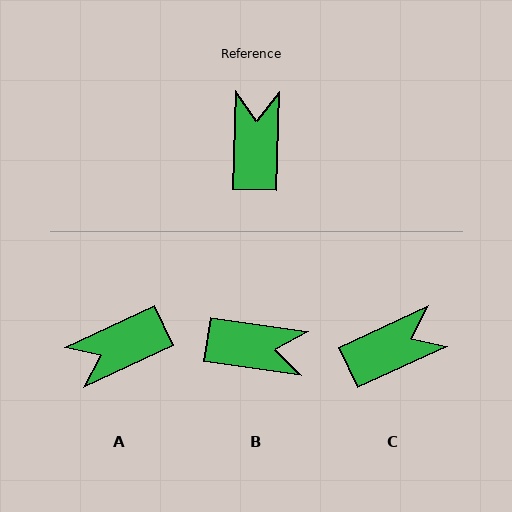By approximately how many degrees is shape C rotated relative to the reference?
Approximately 63 degrees clockwise.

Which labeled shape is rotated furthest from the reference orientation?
A, about 117 degrees away.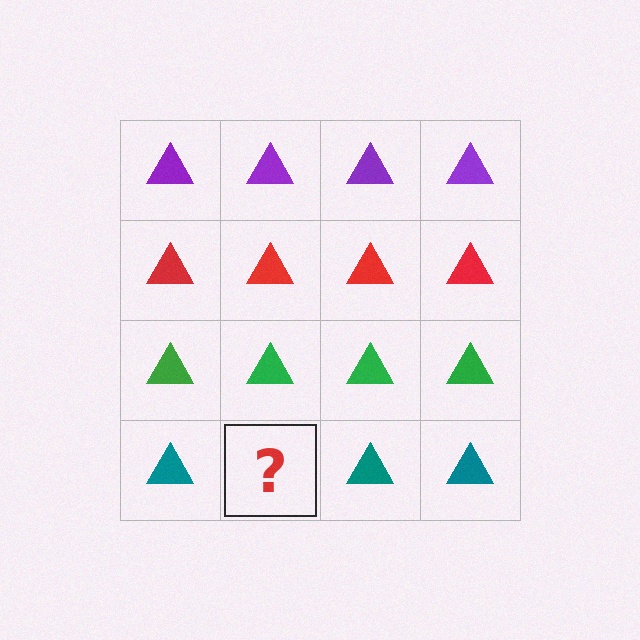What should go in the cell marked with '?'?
The missing cell should contain a teal triangle.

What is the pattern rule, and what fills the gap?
The rule is that each row has a consistent color. The gap should be filled with a teal triangle.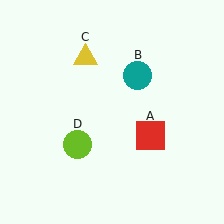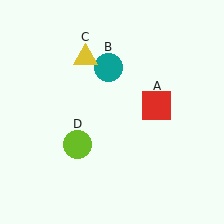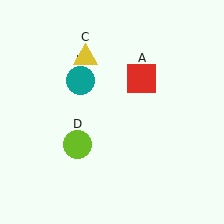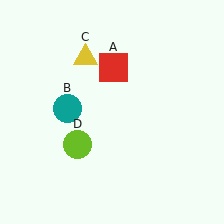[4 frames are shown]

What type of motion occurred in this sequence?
The red square (object A), teal circle (object B) rotated counterclockwise around the center of the scene.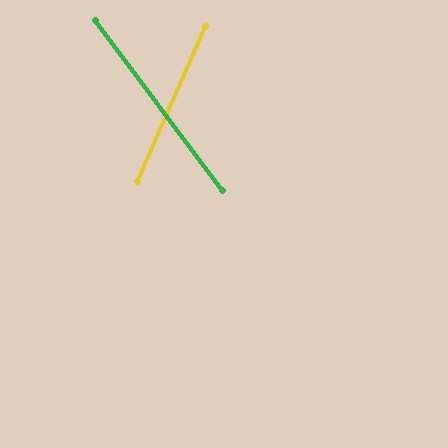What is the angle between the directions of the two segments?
Approximately 60 degrees.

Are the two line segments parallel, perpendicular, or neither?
Neither parallel nor perpendicular — they differ by about 60°.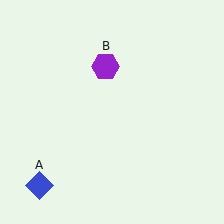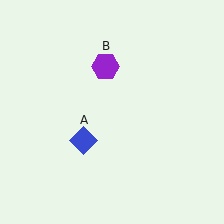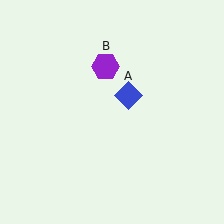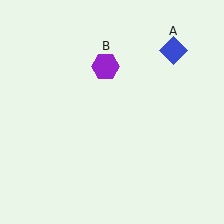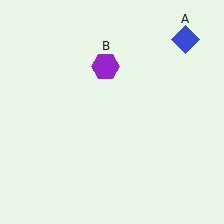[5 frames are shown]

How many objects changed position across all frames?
1 object changed position: blue diamond (object A).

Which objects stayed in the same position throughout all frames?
Purple hexagon (object B) remained stationary.